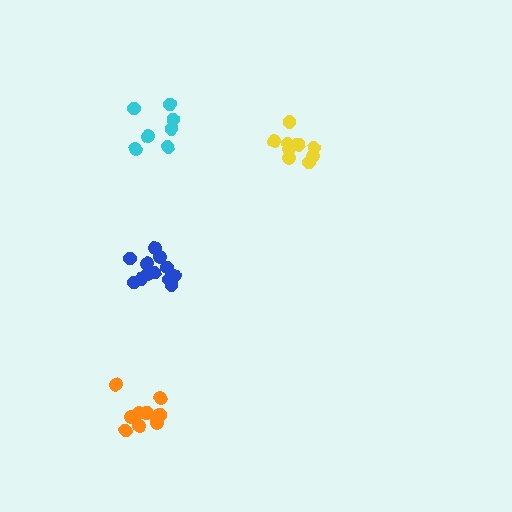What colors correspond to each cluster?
The clusters are colored: yellow, blue, cyan, orange.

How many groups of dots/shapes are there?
There are 4 groups.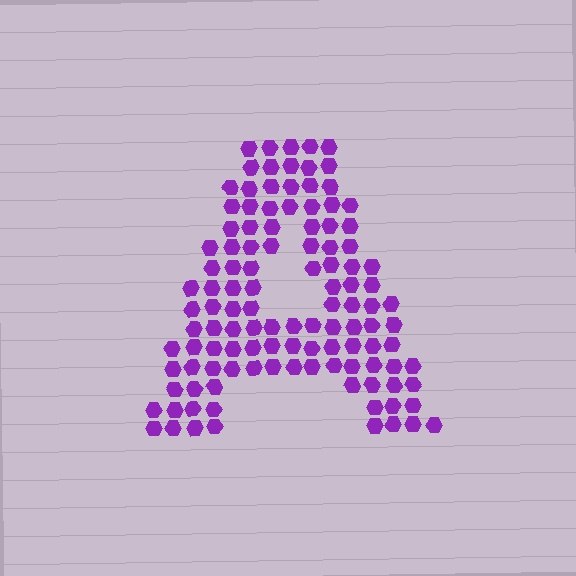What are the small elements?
The small elements are hexagons.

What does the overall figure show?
The overall figure shows the letter A.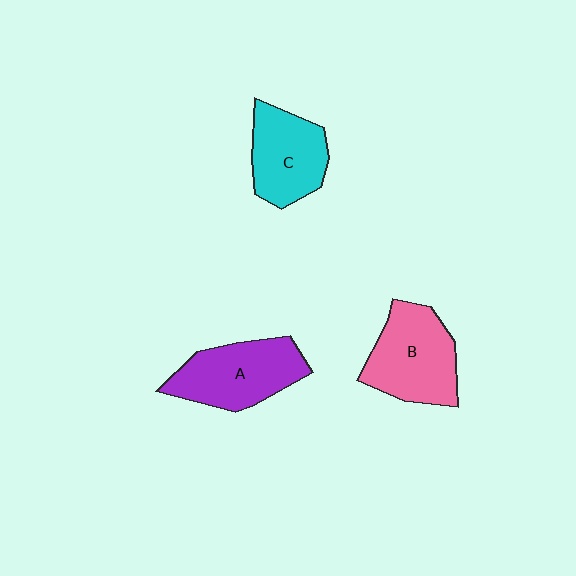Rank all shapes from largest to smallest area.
From largest to smallest: B (pink), A (purple), C (cyan).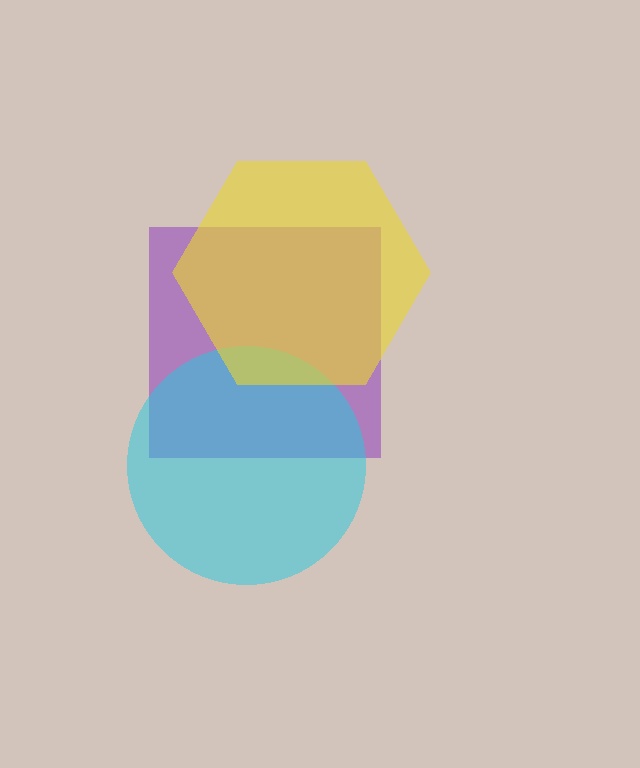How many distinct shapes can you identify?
There are 3 distinct shapes: a purple square, a cyan circle, a yellow hexagon.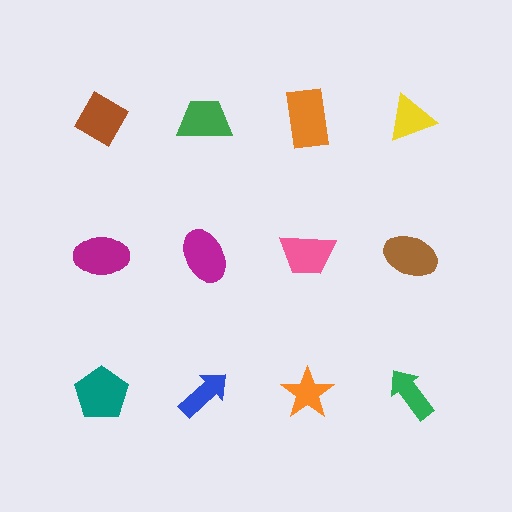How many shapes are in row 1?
4 shapes.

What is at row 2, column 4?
A brown ellipse.